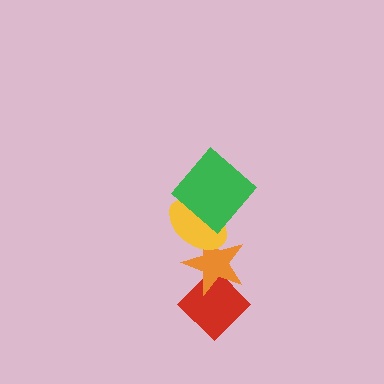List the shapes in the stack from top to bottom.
From top to bottom: the green diamond, the yellow ellipse, the orange star, the red diamond.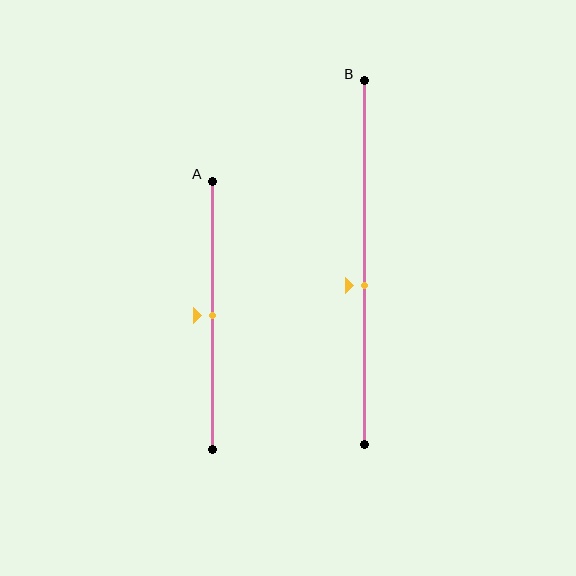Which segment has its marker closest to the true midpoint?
Segment A has its marker closest to the true midpoint.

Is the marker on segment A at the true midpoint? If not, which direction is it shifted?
Yes, the marker on segment A is at the true midpoint.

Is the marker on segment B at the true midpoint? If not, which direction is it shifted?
No, the marker on segment B is shifted downward by about 6% of the segment length.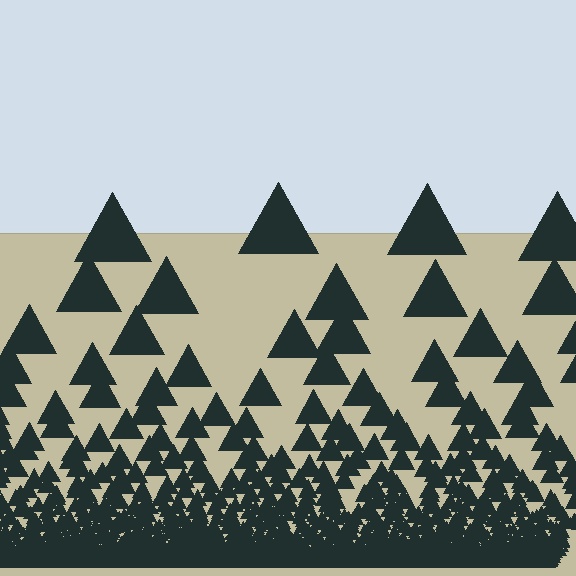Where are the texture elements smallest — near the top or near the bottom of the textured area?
Near the bottom.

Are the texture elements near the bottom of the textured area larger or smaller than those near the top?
Smaller. The gradient is inverted — elements near the bottom are smaller and denser.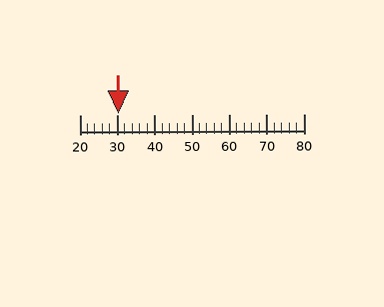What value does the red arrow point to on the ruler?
The red arrow points to approximately 30.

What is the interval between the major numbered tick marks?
The major tick marks are spaced 10 units apart.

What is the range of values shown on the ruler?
The ruler shows values from 20 to 80.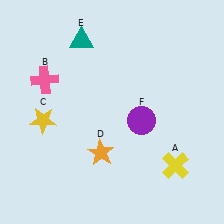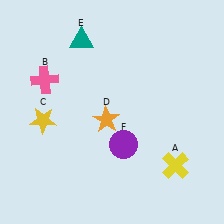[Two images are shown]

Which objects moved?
The objects that moved are: the orange star (D), the purple circle (F).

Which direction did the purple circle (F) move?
The purple circle (F) moved down.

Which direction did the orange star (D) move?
The orange star (D) moved up.